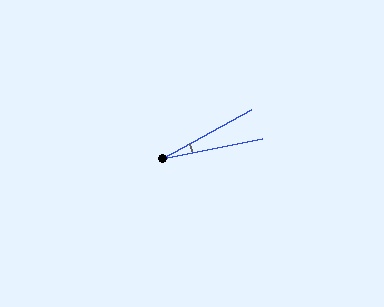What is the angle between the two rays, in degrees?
Approximately 17 degrees.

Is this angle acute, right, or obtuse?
It is acute.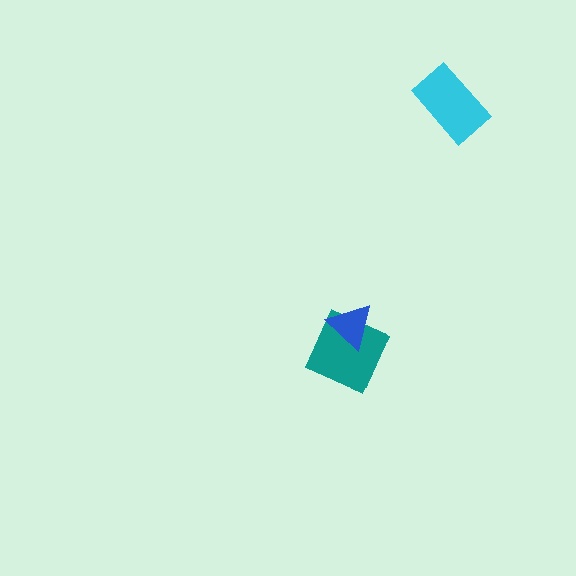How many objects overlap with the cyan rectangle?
0 objects overlap with the cyan rectangle.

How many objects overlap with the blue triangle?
1 object overlaps with the blue triangle.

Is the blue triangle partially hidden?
No, no other shape covers it.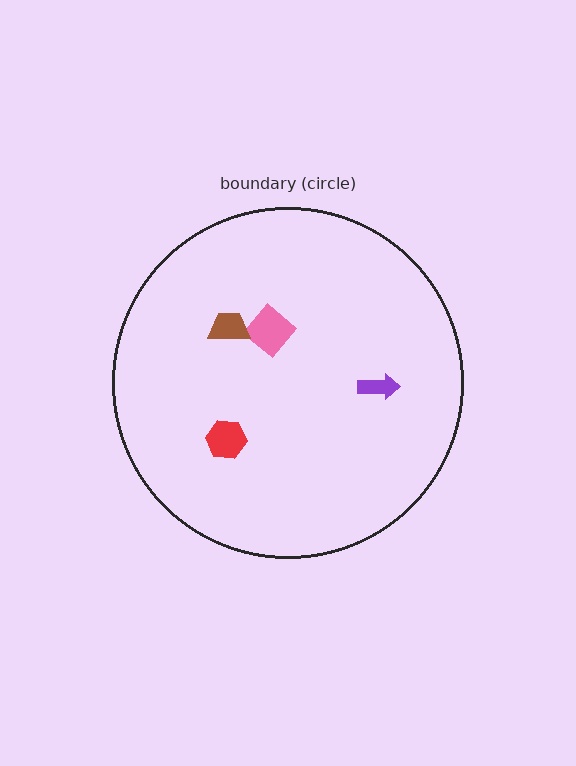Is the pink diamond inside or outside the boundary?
Inside.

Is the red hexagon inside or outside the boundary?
Inside.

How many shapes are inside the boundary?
4 inside, 0 outside.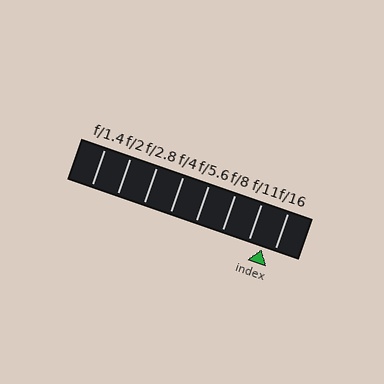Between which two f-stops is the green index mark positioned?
The index mark is between f/11 and f/16.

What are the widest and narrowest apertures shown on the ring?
The widest aperture shown is f/1.4 and the narrowest is f/16.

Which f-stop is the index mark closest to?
The index mark is closest to f/16.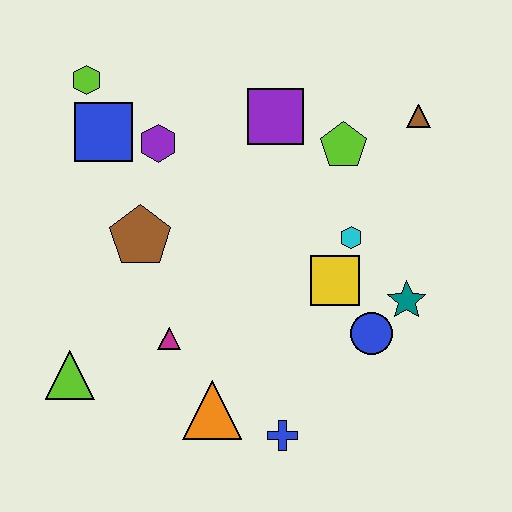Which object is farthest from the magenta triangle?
The brown triangle is farthest from the magenta triangle.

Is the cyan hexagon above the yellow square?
Yes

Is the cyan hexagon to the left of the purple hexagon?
No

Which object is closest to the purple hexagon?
The blue square is closest to the purple hexagon.